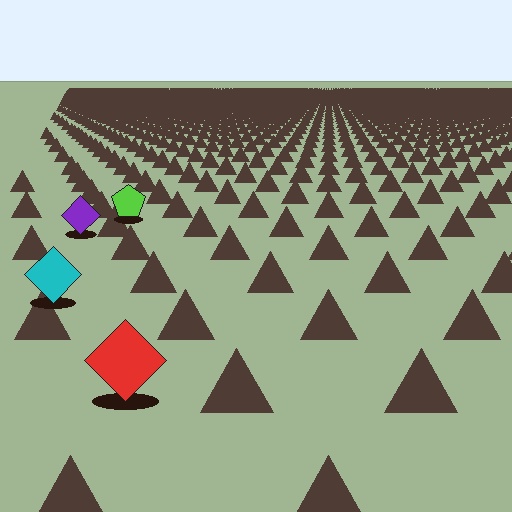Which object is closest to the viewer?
The red diamond is closest. The texture marks near it are larger and more spread out.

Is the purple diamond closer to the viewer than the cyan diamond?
No. The cyan diamond is closer — you can tell from the texture gradient: the ground texture is coarser near it.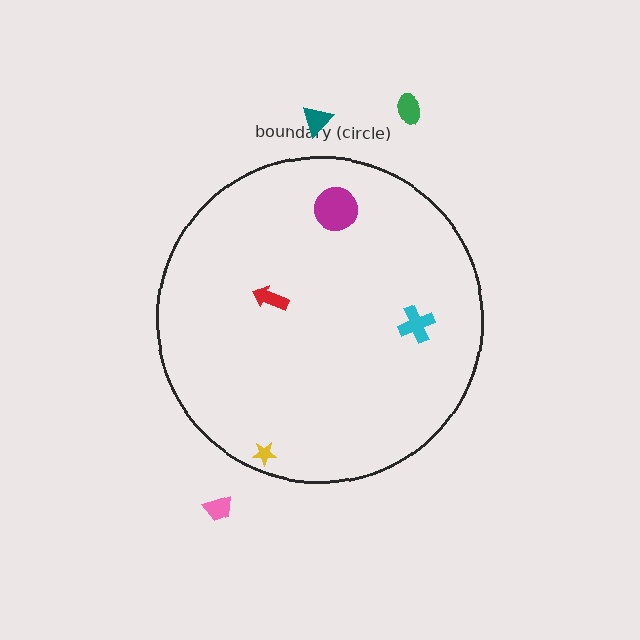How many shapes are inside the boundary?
4 inside, 3 outside.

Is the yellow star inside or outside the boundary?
Inside.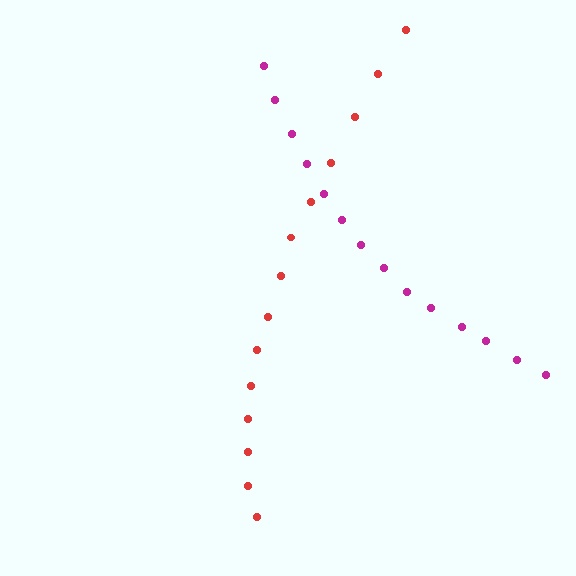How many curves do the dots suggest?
There are 2 distinct paths.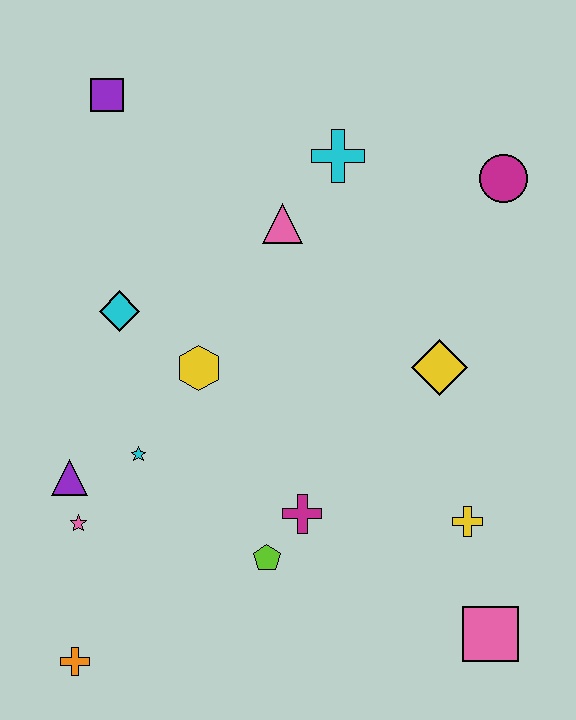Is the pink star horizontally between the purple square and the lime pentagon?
No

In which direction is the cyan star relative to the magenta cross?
The cyan star is to the left of the magenta cross.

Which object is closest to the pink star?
The purple triangle is closest to the pink star.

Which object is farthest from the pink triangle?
The orange cross is farthest from the pink triangle.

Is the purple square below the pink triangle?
No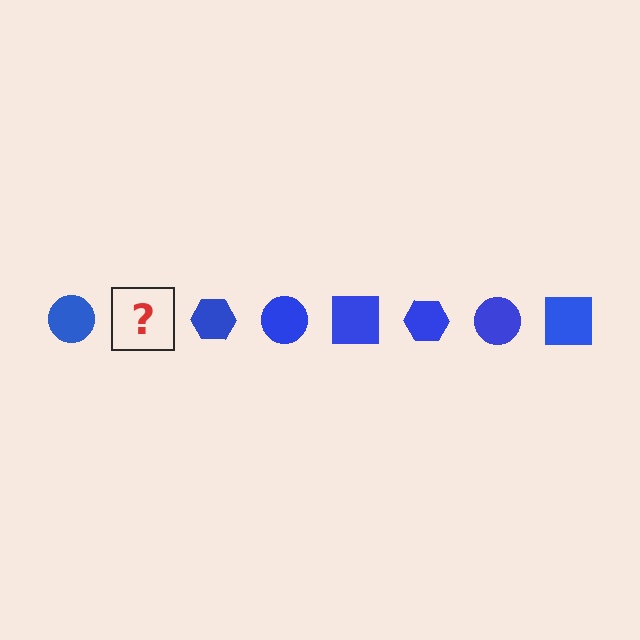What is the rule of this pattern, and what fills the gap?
The rule is that the pattern cycles through circle, square, hexagon shapes in blue. The gap should be filled with a blue square.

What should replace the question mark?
The question mark should be replaced with a blue square.